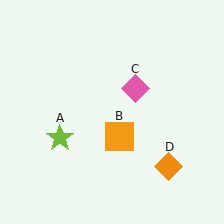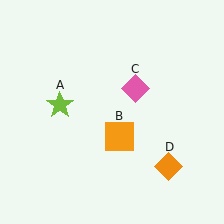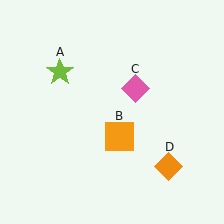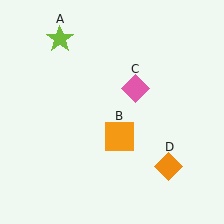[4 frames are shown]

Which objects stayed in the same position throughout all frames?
Orange square (object B) and pink diamond (object C) and orange diamond (object D) remained stationary.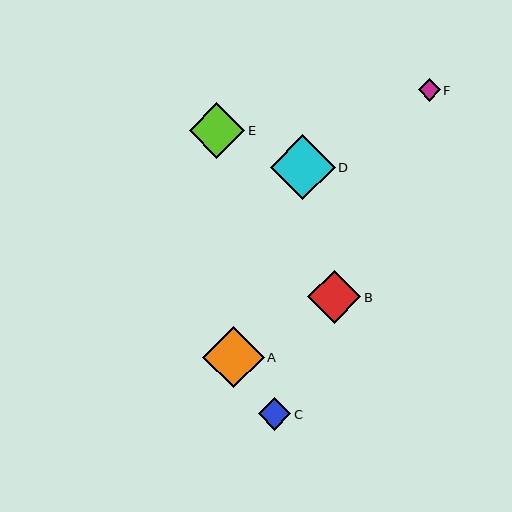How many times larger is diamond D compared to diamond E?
Diamond D is approximately 1.2 times the size of diamond E.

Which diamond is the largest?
Diamond D is the largest with a size of approximately 65 pixels.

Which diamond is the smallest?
Diamond F is the smallest with a size of approximately 22 pixels.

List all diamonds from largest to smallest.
From largest to smallest: D, A, E, B, C, F.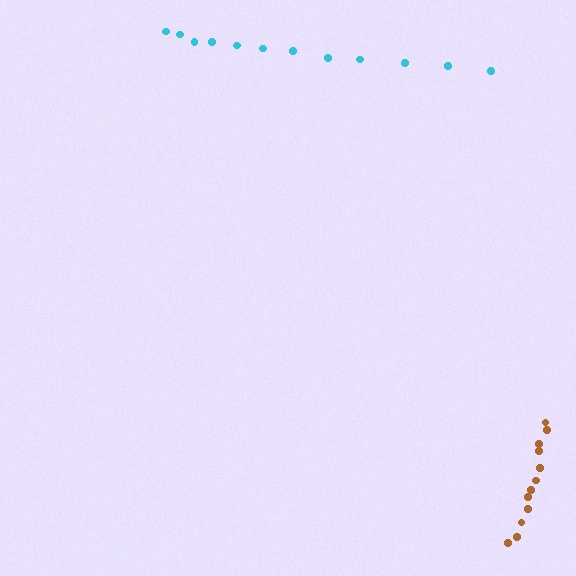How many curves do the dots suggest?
There are 2 distinct paths.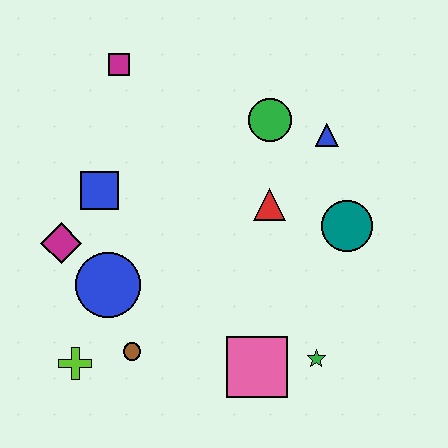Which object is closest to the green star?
The pink square is closest to the green star.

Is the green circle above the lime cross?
Yes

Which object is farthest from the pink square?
The magenta square is farthest from the pink square.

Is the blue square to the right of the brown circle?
No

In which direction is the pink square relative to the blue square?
The pink square is below the blue square.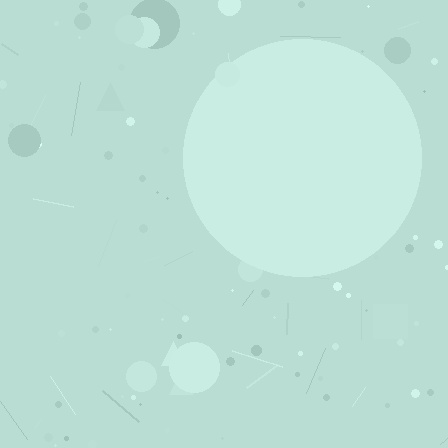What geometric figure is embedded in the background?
A circle is embedded in the background.